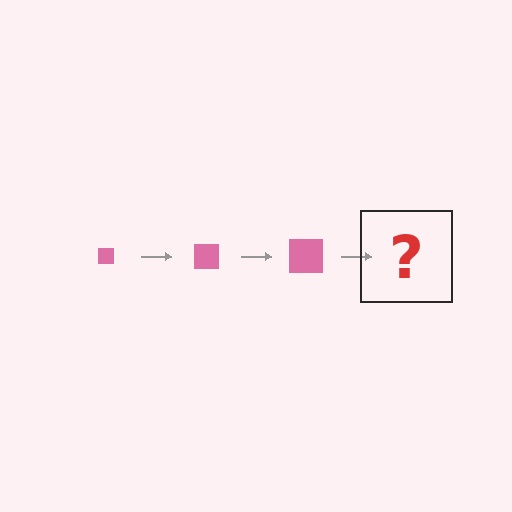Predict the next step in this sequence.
The next step is a pink square, larger than the previous one.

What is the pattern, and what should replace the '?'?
The pattern is that the square gets progressively larger each step. The '?' should be a pink square, larger than the previous one.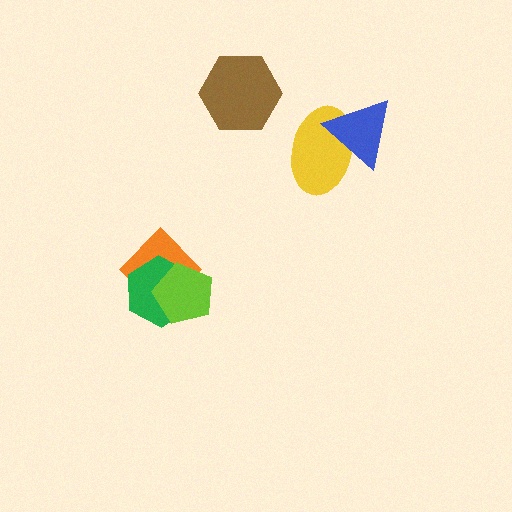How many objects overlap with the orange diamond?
2 objects overlap with the orange diamond.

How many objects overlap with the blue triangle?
1 object overlaps with the blue triangle.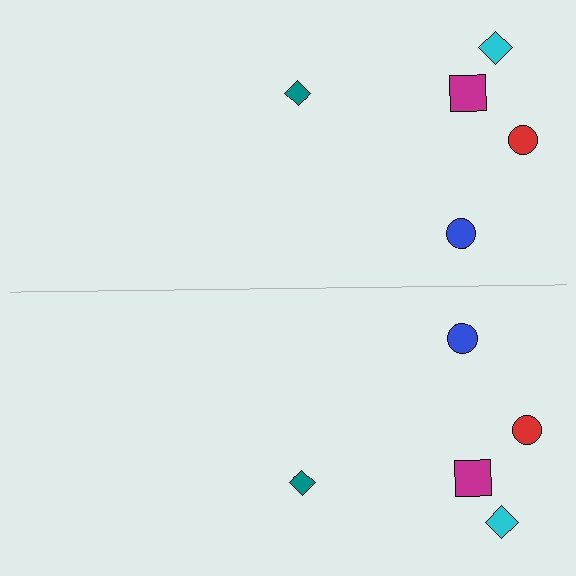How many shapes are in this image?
There are 10 shapes in this image.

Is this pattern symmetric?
Yes, this pattern has bilateral (reflection) symmetry.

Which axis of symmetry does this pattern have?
The pattern has a horizontal axis of symmetry running through the center of the image.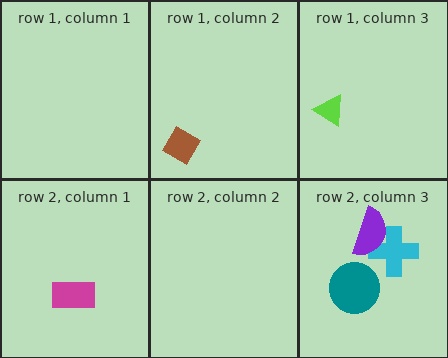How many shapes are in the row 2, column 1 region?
1.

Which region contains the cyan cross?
The row 2, column 3 region.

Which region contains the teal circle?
The row 2, column 3 region.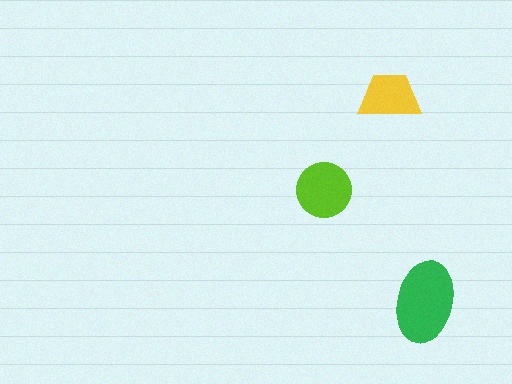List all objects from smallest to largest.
The yellow trapezoid, the lime circle, the green ellipse.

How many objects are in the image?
There are 3 objects in the image.